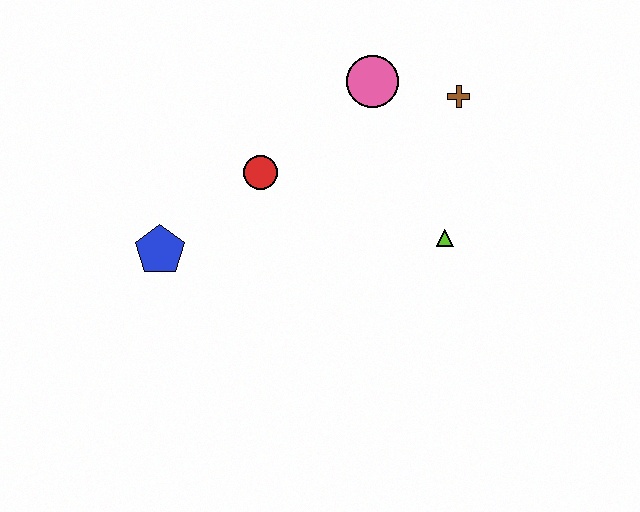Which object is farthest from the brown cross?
The blue pentagon is farthest from the brown cross.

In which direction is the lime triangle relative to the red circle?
The lime triangle is to the right of the red circle.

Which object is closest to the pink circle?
The brown cross is closest to the pink circle.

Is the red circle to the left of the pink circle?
Yes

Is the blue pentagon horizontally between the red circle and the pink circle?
No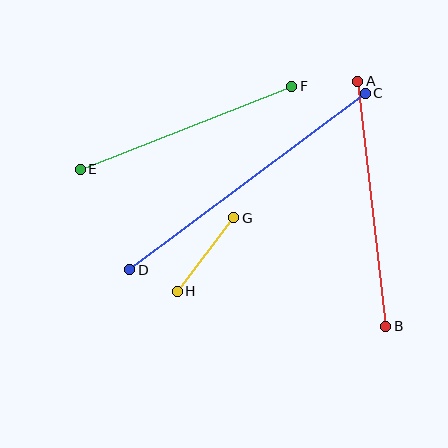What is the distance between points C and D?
The distance is approximately 294 pixels.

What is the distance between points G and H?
The distance is approximately 93 pixels.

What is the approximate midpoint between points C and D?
The midpoint is at approximately (247, 182) pixels.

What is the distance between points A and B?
The distance is approximately 247 pixels.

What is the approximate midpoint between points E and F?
The midpoint is at approximately (186, 128) pixels.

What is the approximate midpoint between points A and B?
The midpoint is at approximately (372, 204) pixels.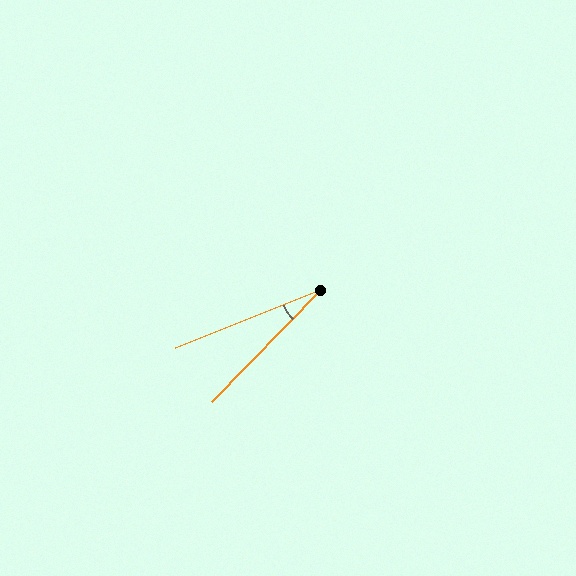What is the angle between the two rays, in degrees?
Approximately 24 degrees.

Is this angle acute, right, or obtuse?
It is acute.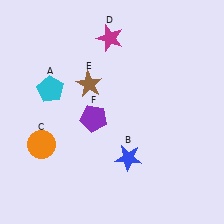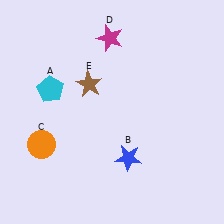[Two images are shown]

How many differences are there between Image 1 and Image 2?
There is 1 difference between the two images.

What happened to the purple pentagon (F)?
The purple pentagon (F) was removed in Image 2. It was in the bottom-left area of Image 1.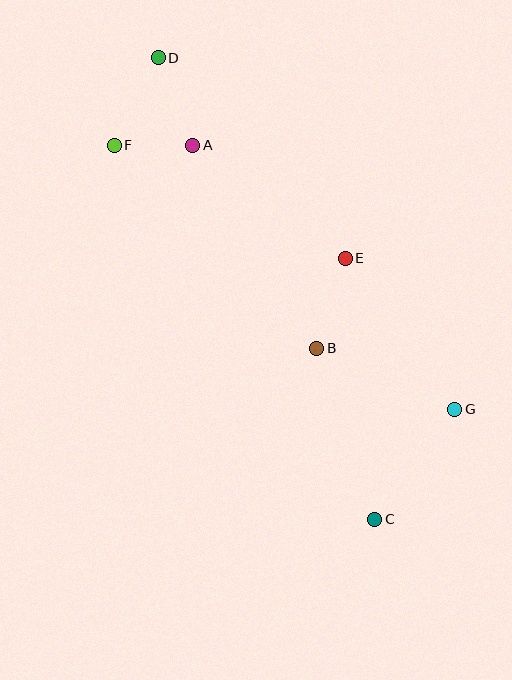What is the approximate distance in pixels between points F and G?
The distance between F and G is approximately 431 pixels.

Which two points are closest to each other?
Points A and F are closest to each other.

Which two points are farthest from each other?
Points C and D are farthest from each other.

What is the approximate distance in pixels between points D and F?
The distance between D and F is approximately 98 pixels.